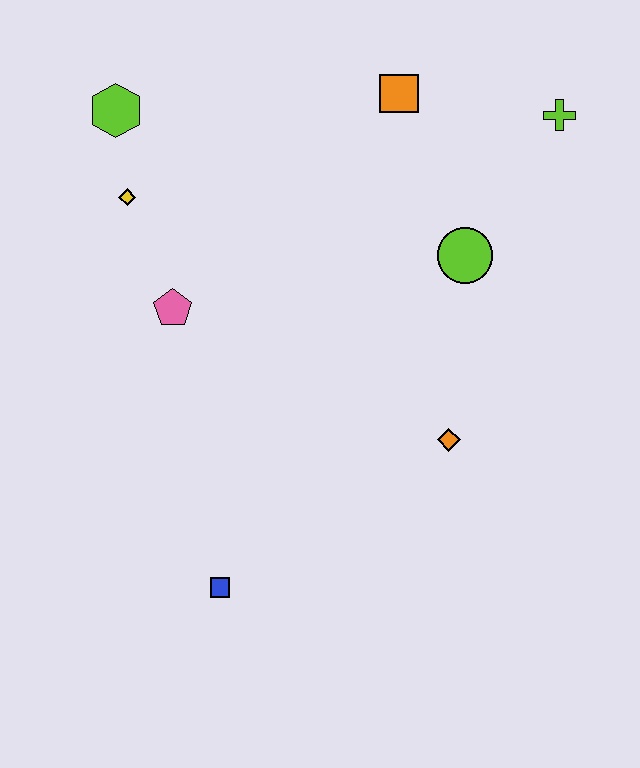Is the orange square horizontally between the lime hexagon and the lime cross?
Yes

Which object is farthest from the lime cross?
The blue square is farthest from the lime cross.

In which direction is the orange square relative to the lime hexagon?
The orange square is to the right of the lime hexagon.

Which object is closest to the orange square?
The lime cross is closest to the orange square.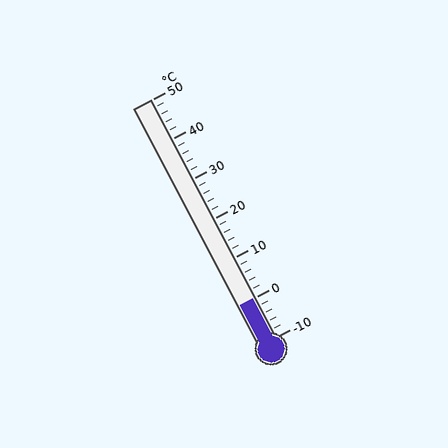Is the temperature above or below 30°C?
The temperature is below 30°C.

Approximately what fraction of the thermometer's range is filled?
The thermometer is filled to approximately 15% of its range.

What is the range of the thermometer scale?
The thermometer scale ranges from -10°C to 50°C.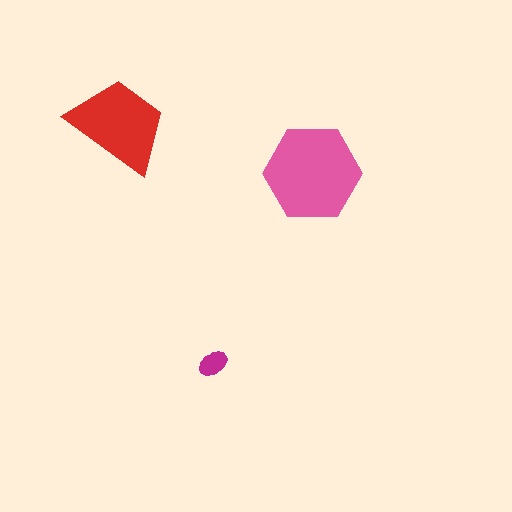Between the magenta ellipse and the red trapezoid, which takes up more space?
The red trapezoid.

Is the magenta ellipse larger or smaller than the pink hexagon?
Smaller.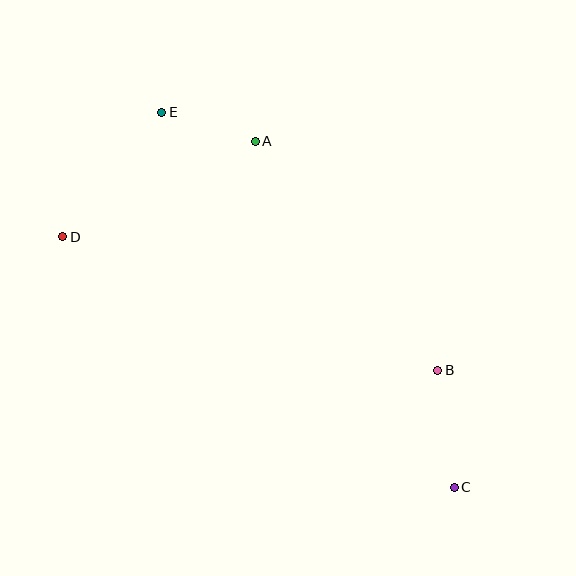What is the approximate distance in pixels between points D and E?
The distance between D and E is approximately 159 pixels.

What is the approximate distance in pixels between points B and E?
The distance between B and E is approximately 377 pixels.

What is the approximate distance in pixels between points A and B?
The distance between A and B is approximately 293 pixels.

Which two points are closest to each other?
Points A and E are closest to each other.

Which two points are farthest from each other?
Points C and E are farthest from each other.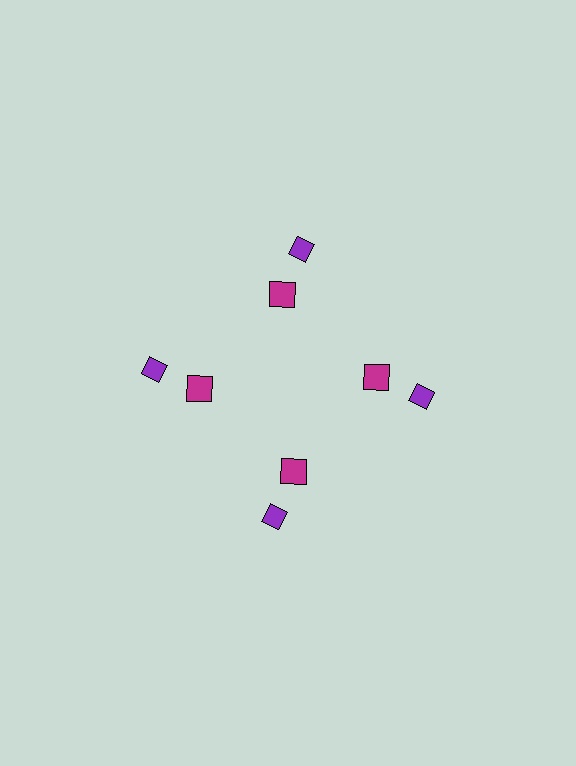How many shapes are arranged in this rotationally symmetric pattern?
There are 8 shapes, arranged in 4 groups of 2.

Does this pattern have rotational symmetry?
Yes, this pattern has 4-fold rotational symmetry. It looks the same after rotating 90 degrees around the center.